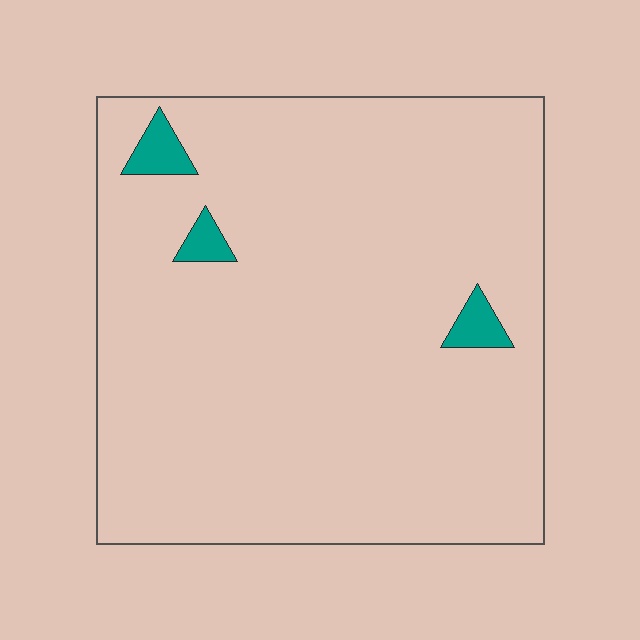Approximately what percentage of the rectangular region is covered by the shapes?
Approximately 5%.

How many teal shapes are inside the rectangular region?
3.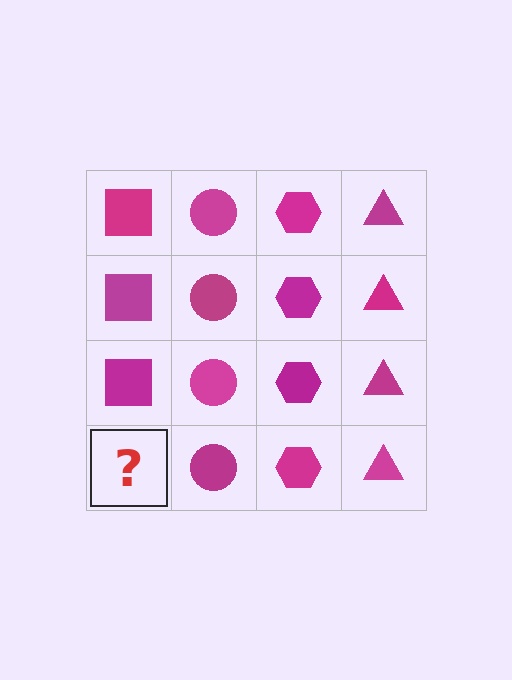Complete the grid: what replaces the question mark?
The question mark should be replaced with a magenta square.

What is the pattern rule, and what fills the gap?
The rule is that each column has a consistent shape. The gap should be filled with a magenta square.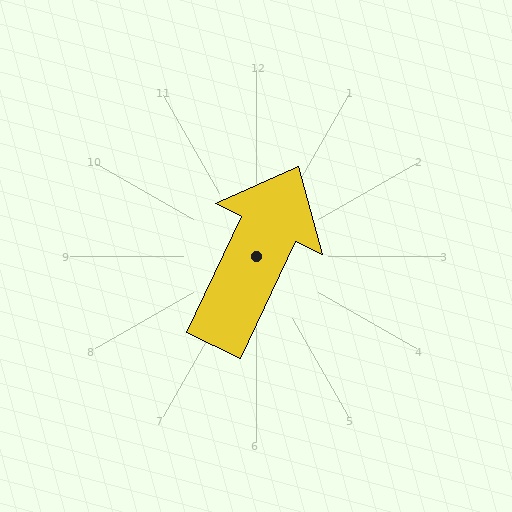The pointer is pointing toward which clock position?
Roughly 1 o'clock.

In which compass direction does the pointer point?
Northeast.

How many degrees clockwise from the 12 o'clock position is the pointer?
Approximately 26 degrees.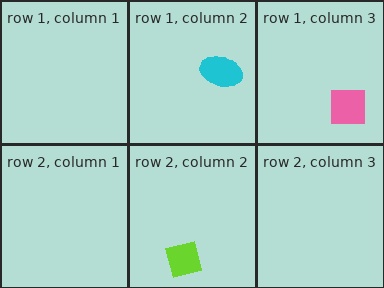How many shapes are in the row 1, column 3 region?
1.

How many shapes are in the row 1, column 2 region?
1.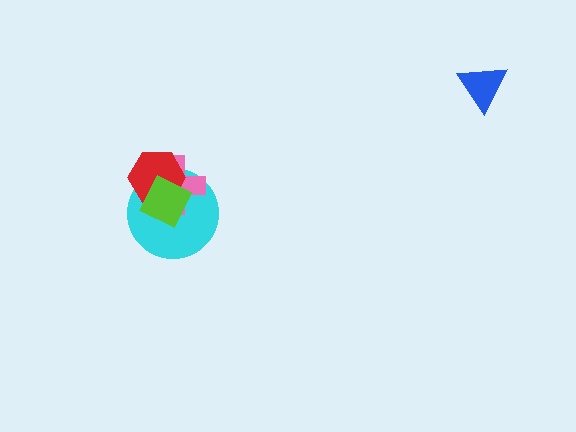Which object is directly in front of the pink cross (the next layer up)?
The red hexagon is directly in front of the pink cross.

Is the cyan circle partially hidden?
Yes, it is partially covered by another shape.